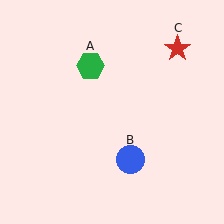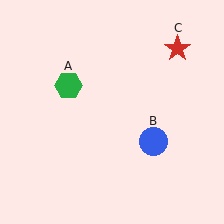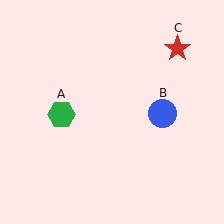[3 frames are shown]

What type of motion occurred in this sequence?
The green hexagon (object A), blue circle (object B) rotated counterclockwise around the center of the scene.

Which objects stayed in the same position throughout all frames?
Red star (object C) remained stationary.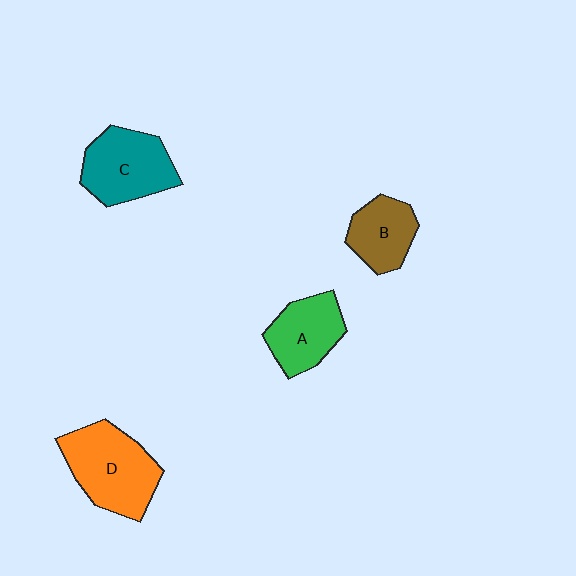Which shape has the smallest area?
Shape B (brown).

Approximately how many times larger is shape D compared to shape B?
Approximately 1.6 times.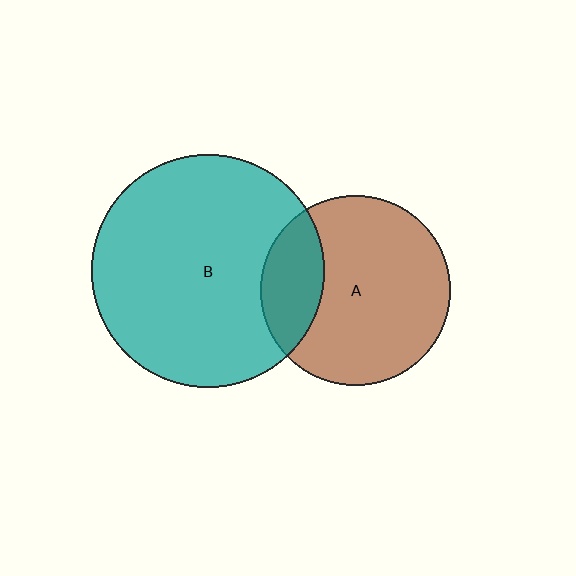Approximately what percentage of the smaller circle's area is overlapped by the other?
Approximately 25%.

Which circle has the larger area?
Circle B (teal).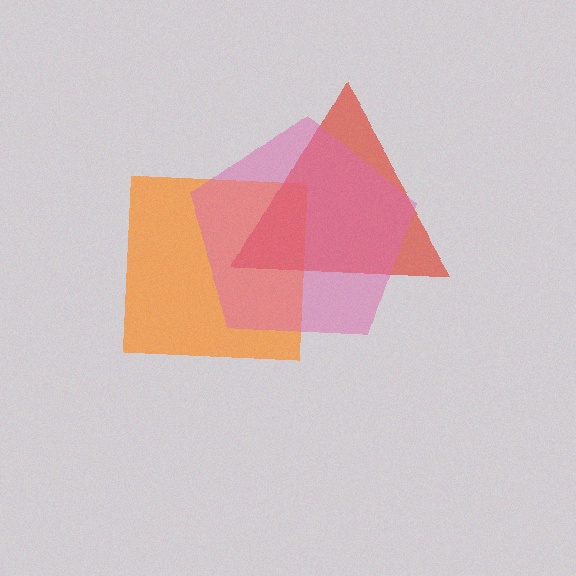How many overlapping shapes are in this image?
There are 3 overlapping shapes in the image.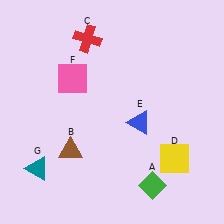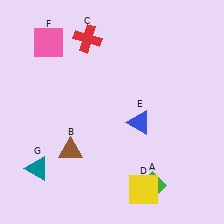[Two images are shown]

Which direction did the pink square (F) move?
The pink square (F) moved up.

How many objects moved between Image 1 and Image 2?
2 objects moved between the two images.